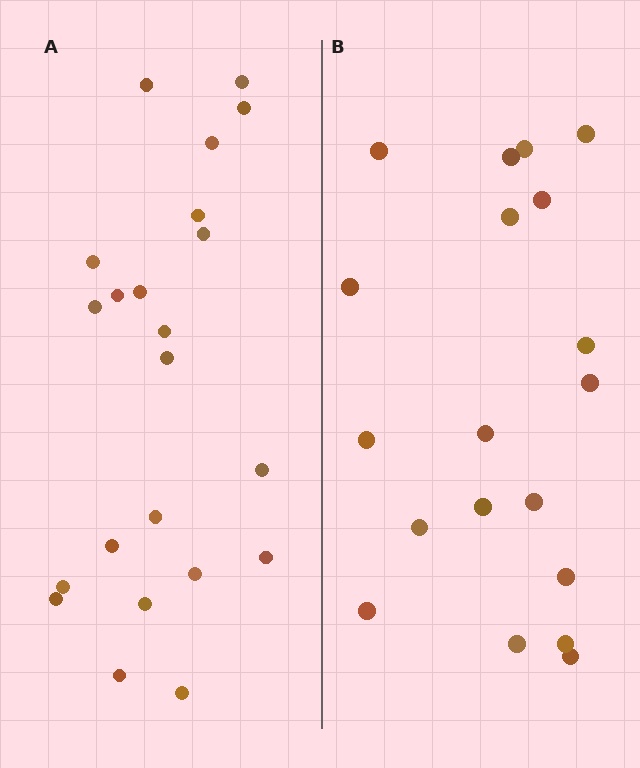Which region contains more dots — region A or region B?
Region A (the left region) has more dots.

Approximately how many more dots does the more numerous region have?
Region A has just a few more — roughly 2 or 3 more dots than region B.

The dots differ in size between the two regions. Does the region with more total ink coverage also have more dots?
No. Region B has more total ink coverage because its dots are larger, but region A actually contains more individual dots. Total area can be misleading — the number of items is what matters here.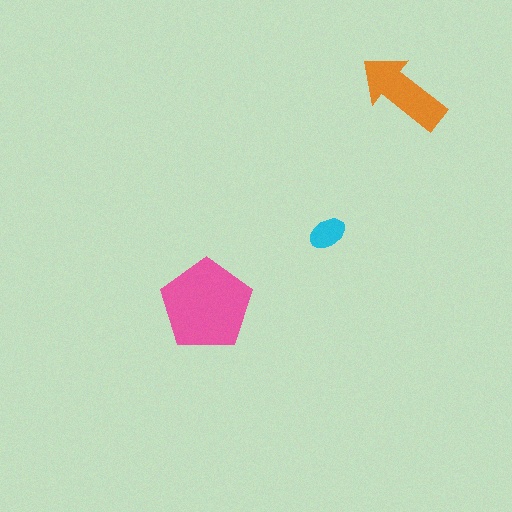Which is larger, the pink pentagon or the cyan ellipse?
The pink pentagon.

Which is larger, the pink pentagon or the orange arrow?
The pink pentagon.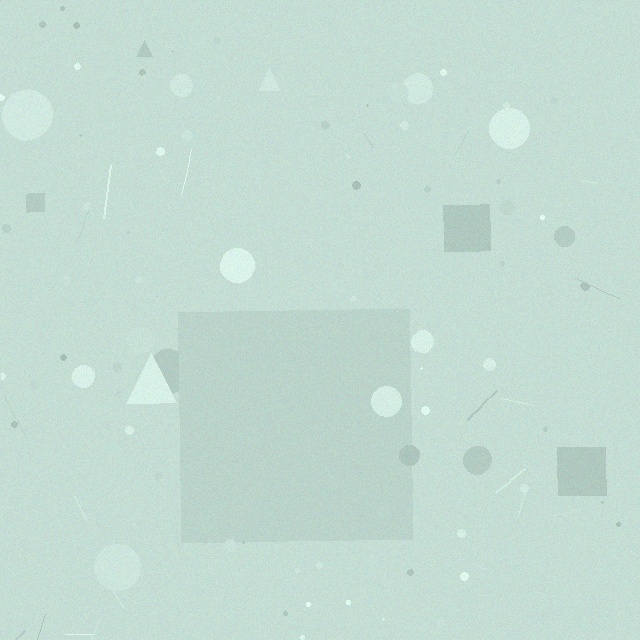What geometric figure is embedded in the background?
A square is embedded in the background.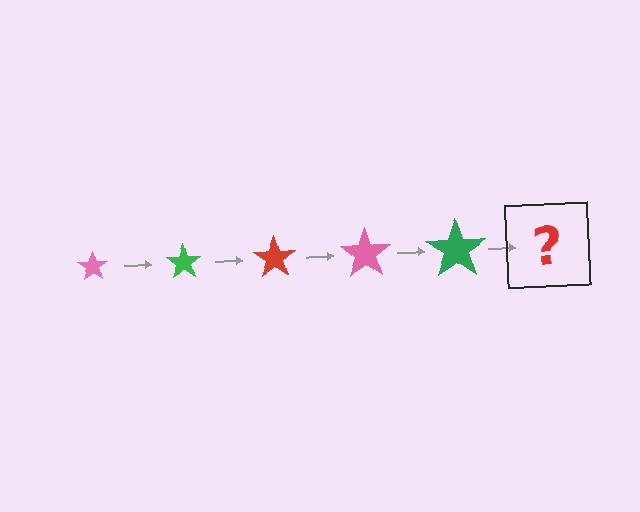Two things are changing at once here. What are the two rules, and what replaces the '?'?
The two rules are that the star grows larger each step and the color cycles through pink, green, and red. The '?' should be a red star, larger than the previous one.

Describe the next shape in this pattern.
It should be a red star, larger than the previous one.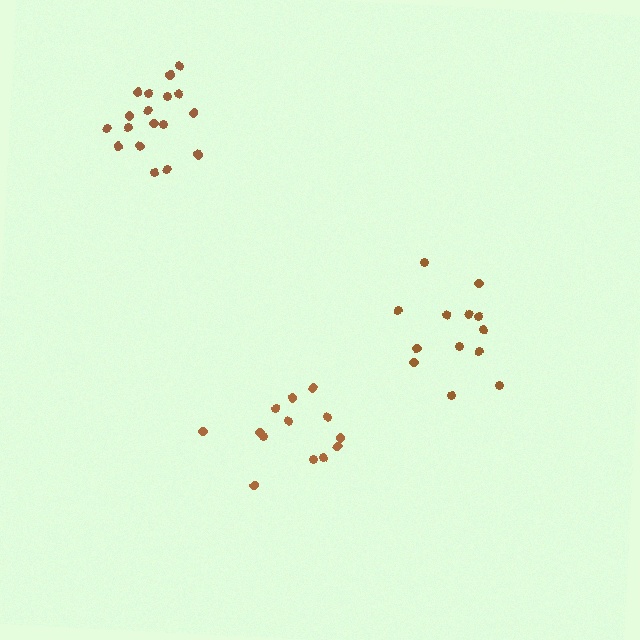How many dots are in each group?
Group 1: 13 dots, Group 2: 13 dots, Group 3: 18 dots (44 total).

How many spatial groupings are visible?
There are 3 spatial groupings.